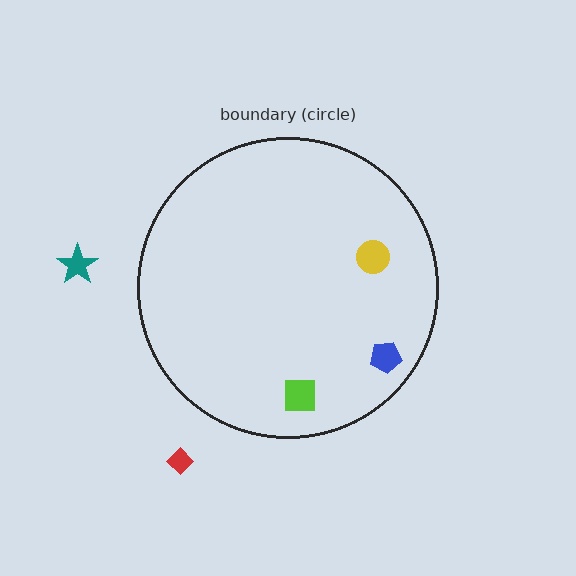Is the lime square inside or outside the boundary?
Inside.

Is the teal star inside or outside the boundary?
Outside.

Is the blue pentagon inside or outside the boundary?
Inside.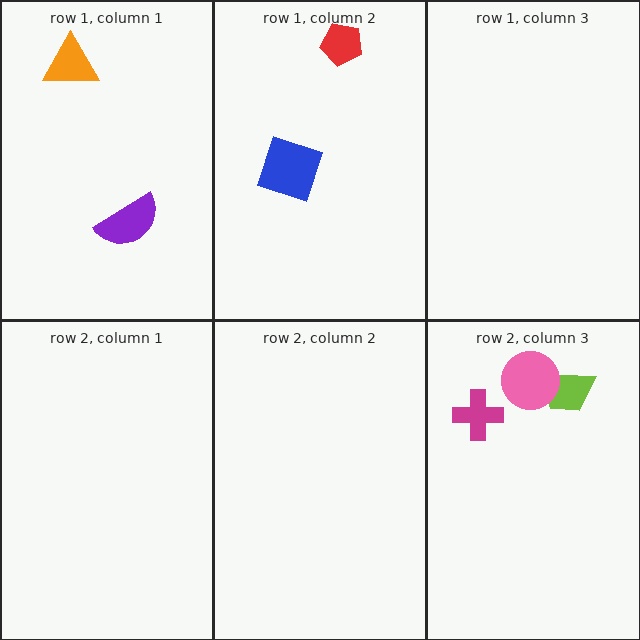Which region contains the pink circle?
The row 2, column 3 region.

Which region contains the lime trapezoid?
The row 2, column 3 region.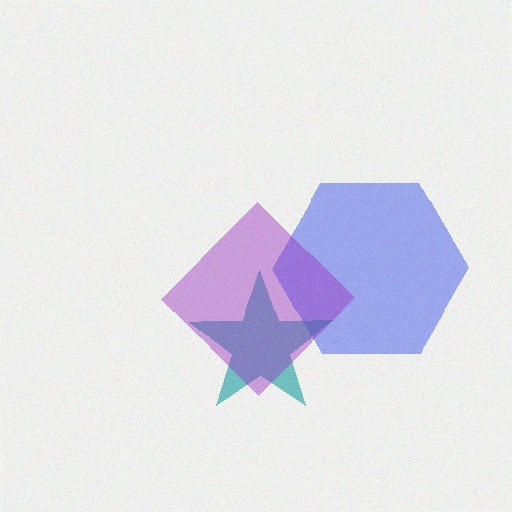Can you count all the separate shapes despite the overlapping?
Yes, there are 3 separate shapes.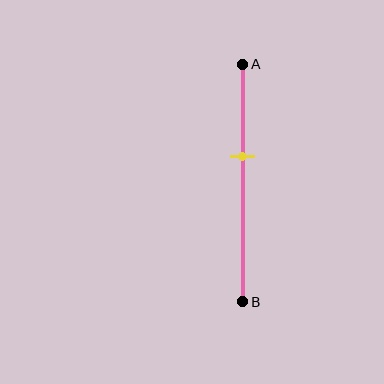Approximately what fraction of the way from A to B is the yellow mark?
The yellow mark is approximately 40% of the way from A to B.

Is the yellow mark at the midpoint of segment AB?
No, the mark is at about 40% from A, not at the 50% midpoint.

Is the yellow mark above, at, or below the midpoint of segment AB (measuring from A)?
The yellow mark is above the midpoint of segment AB.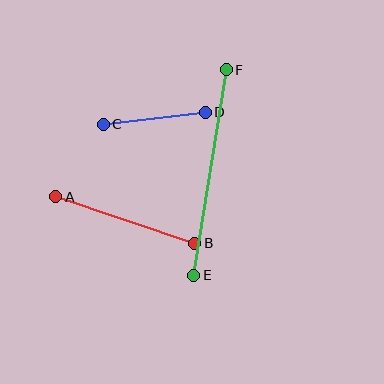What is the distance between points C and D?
The distance is approximately 103 pixels.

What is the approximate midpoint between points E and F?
The midpoint is at approximately (210, 172) pixels.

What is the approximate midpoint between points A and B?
The midpoint is at approximately (125, 220) pixels.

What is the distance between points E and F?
The distance is approximately 208 pixels.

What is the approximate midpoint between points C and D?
The midpoint is at approximately (154, 118) pixels.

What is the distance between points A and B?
The distance is approximately 147 pixels.